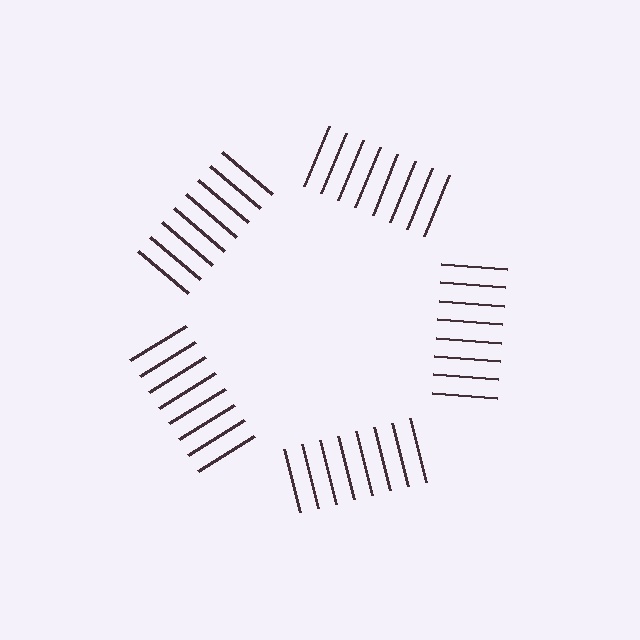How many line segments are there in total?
40 — 8 along each of the 5 edges.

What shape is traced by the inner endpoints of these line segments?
An illusory pentagon — the line segments terminate on its edges but no continuous stroke is drawn.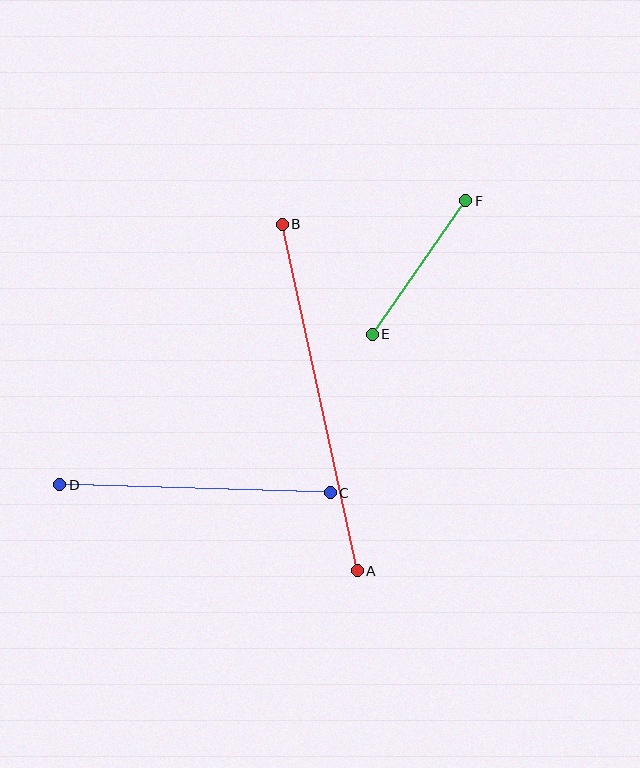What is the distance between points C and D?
The distance is approximately 271 pixels.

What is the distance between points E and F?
The distance is approximately 163 pixels.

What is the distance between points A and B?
The distance is approximately 355 pixels.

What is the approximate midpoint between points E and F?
The midpoint is at approximately (419, 268) pixels.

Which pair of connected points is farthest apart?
Points A and B are farthest apart.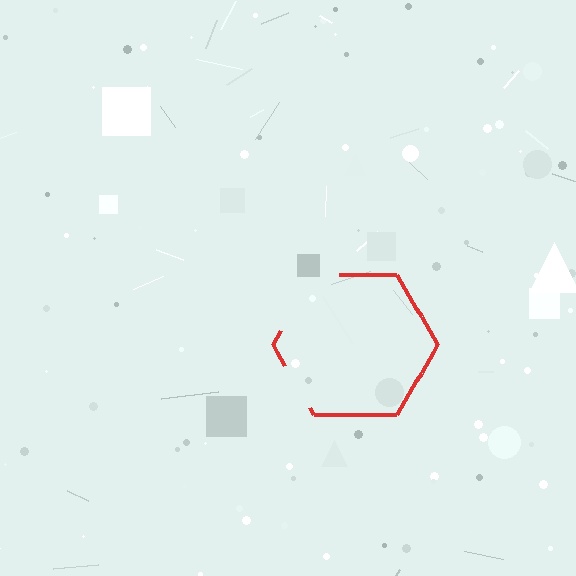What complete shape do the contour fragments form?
The contour fragments form a hexagon.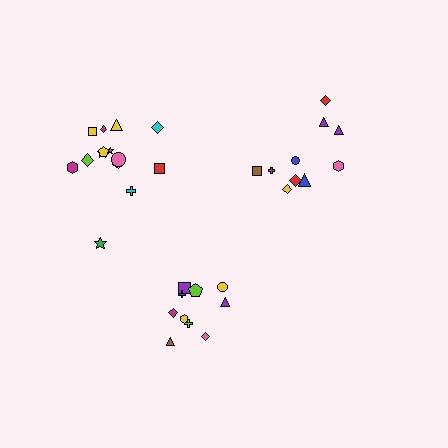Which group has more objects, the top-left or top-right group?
The top-left group.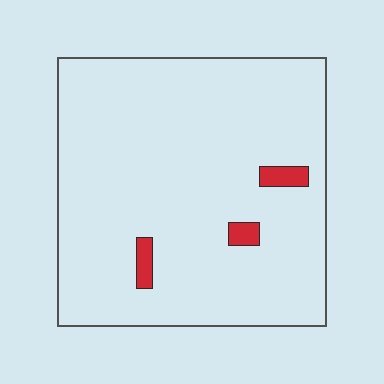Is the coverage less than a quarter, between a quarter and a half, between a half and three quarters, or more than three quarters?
Less than a quarter.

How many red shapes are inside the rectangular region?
3.